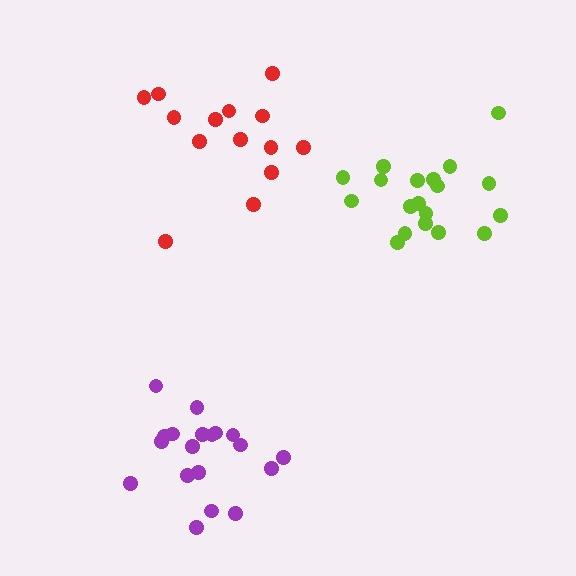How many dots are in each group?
Group 1: 19 dots, Group 2: 19 dots, Group 3: 14 dots (52 total).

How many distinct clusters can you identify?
There are 3 distinct clusters.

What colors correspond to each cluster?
The clusters are colored: purple, lime, red.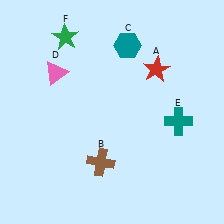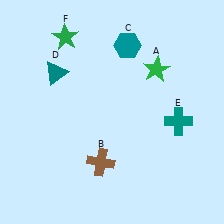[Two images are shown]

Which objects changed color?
A changed from red to green. D changed from pink to teal.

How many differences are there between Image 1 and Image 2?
There are 2 differences between the two images.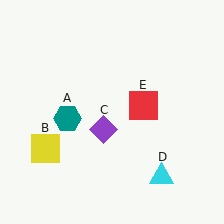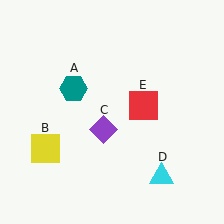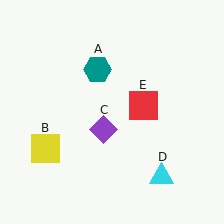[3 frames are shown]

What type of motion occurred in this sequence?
The teal hexagon (object A) rotated clockwise around the center of the scene.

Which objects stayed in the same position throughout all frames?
Yellow square (object B) and purple diamond (object C) and cyan triangle (object D) and red square (object E) remained stationary.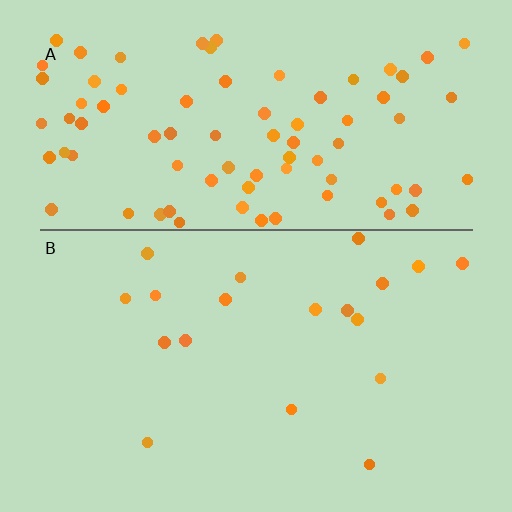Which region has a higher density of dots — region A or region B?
A (the top).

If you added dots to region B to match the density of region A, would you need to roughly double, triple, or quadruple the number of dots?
Approximately quadruple.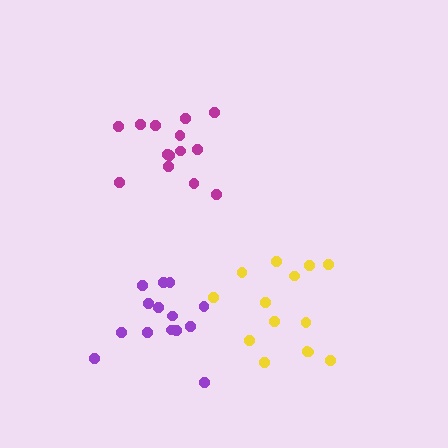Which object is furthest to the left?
The purple cluster is leftmost.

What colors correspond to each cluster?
The clusters are colored: yellow, purple, magenta.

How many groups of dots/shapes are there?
There are 3 groups.